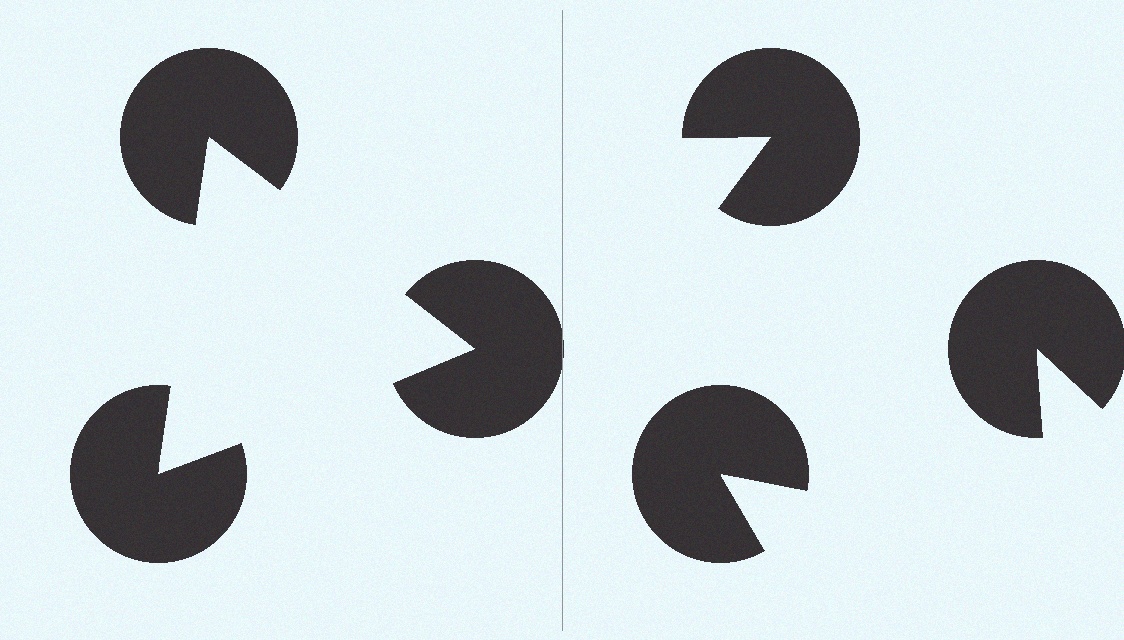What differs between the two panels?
The pac-man discs are positioned identically on both sides; only the wedge orientations differ. On the left they align to a triangle; on the right they are misaligned.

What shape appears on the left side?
An illusory triangle.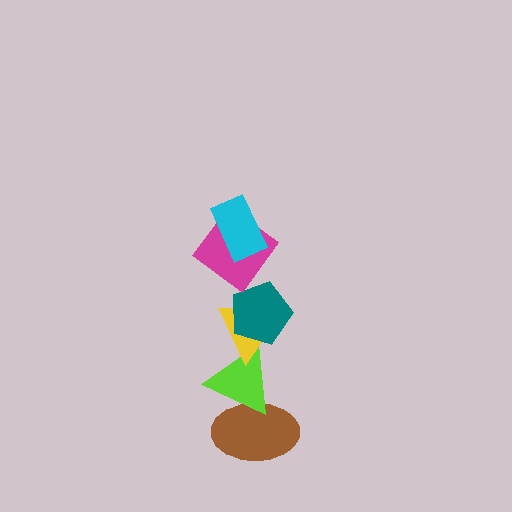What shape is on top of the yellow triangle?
The teal pentagon is on top of the yellow triangle.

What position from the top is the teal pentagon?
The teal pentagon is 3rd from the top.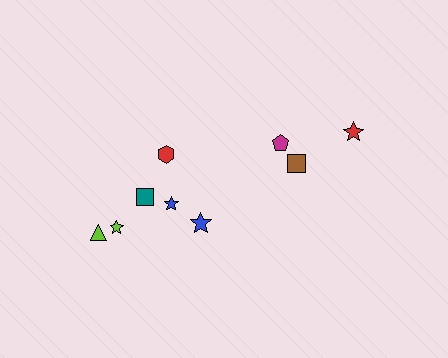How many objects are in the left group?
There are 6 objects.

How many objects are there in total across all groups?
There are 9 objects.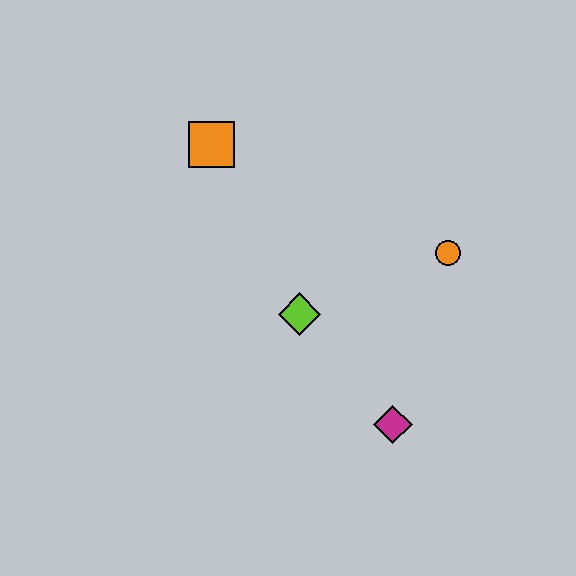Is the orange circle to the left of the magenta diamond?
No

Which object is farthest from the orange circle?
The orange square is farthest from the orange circle.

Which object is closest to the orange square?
The lime diamond is closest to the orange square.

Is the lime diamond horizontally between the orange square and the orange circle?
Yes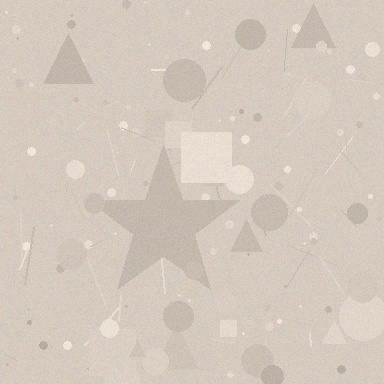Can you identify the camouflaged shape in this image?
The camouflaged shape is a star.